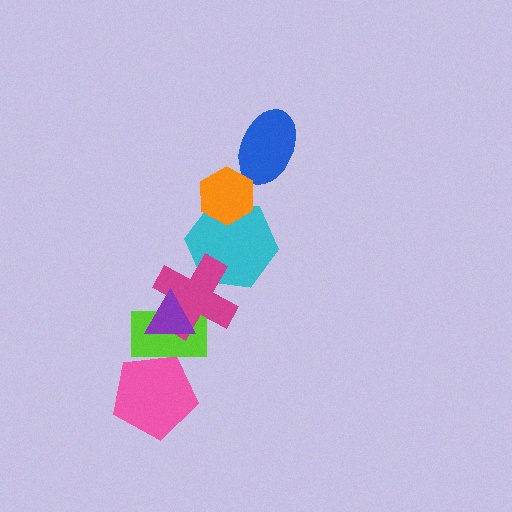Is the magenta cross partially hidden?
Yes, it is partially covered by another shape.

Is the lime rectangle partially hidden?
Yes, it is partially covered by another shape.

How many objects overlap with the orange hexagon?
1 object overlaps with the orange hexagon.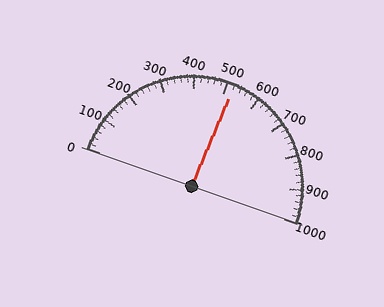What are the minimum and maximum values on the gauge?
The gauge ranges from 0 to 1000.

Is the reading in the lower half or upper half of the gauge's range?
The reading is in the upper half of the range (0 to 1000).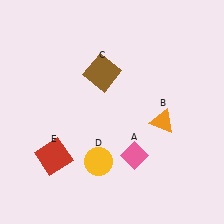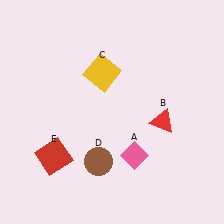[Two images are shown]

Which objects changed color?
B changed from orange to red. C changed from brown to yellow. D changed from yellow to brown.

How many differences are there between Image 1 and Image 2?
There are 3 differences between the two images.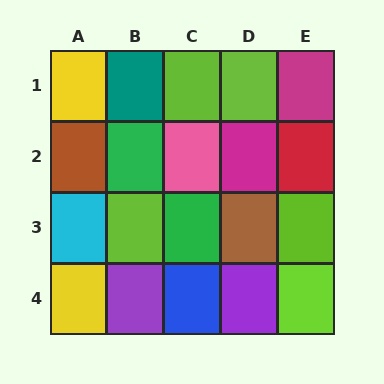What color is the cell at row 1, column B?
Teal.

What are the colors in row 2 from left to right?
Brown, green, pink, magenta, red.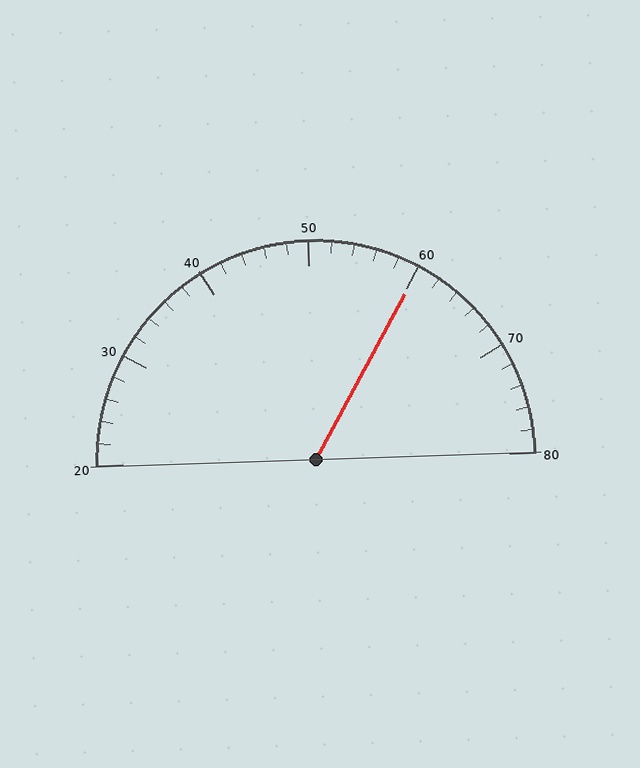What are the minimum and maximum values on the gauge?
The gauge ranges from 20 to 80.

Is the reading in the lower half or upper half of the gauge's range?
The reading is in the upper half of the range (20 to 80).